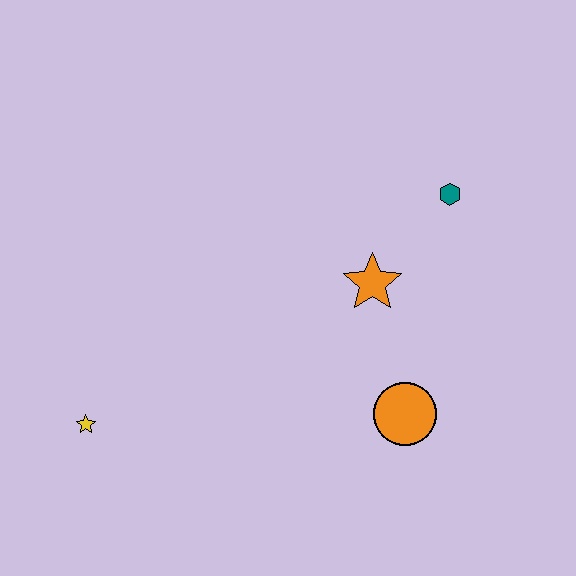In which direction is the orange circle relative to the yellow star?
The orange circle is to the right of the yellow star.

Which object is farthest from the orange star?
The yellow star is farthest from the orange star.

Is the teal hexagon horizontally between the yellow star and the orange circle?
No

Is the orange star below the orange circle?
No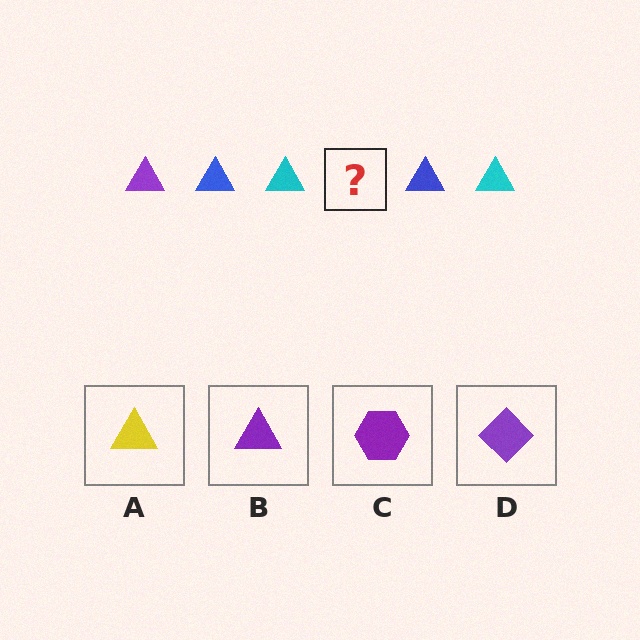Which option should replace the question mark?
Option B.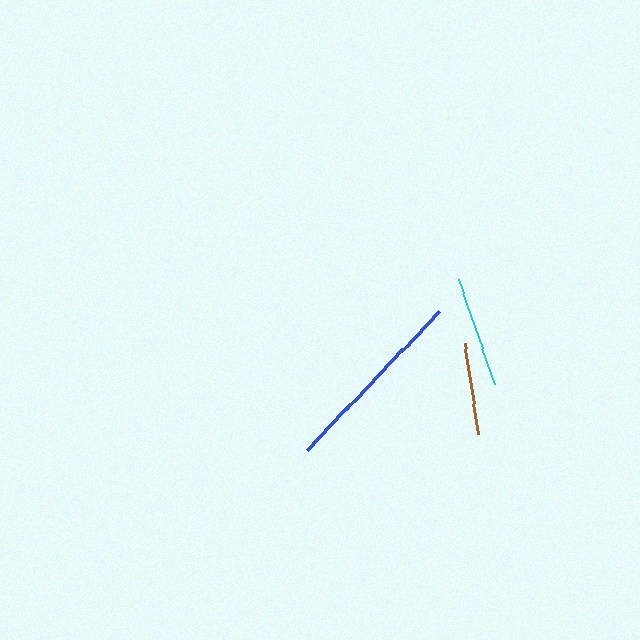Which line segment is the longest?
The blue line is the longest at approximately 192 pixels.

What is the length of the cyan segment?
The cyan segment is approximately 112 pixels long.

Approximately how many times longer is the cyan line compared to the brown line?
The cyan line is approximately 1.2 times the length of the brown line.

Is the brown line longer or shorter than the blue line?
The blue line is longer than the brown line.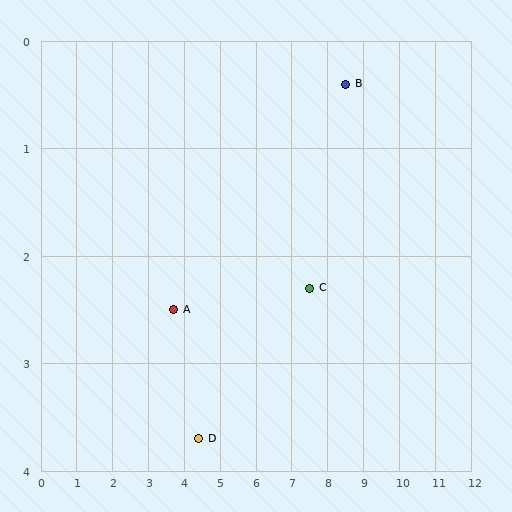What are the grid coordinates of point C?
Point C is at approximately (7.5, 2.3).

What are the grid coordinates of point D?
Point D is at approximately (4.4, 3.7).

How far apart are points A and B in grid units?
Points A and B are about 5.2 grid units apart.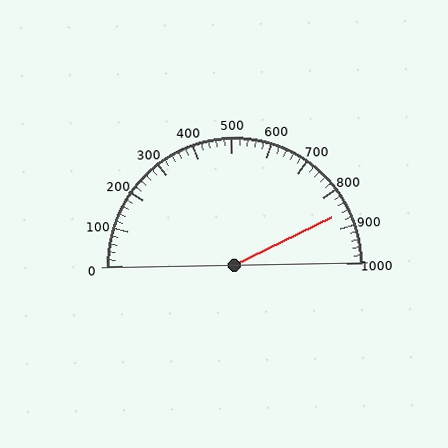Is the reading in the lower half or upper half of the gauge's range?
The reading is in the upper half of the range (0 to 1000).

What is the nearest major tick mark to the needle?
The nearest major tick mark is 900.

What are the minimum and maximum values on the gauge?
The gauge ranges from 0 to 1000.